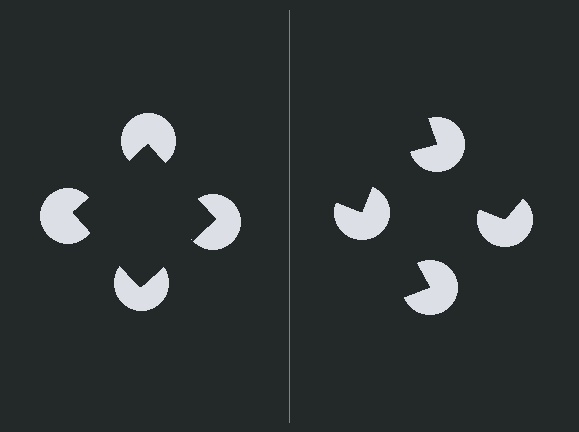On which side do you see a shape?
An illusory square appears on the left side. On the right side the wedge cuts are rotated, so no coherent shape forms.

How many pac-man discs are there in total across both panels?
8 — 4 on each side.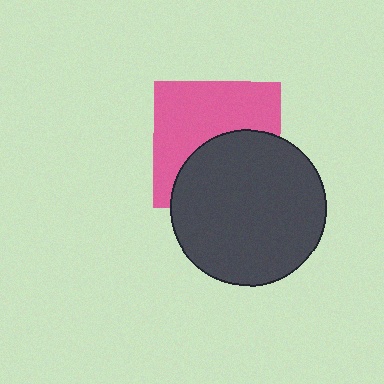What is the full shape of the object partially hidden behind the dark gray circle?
The partially hidden object is a pink square.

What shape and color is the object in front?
The object in front is a dark gray circle.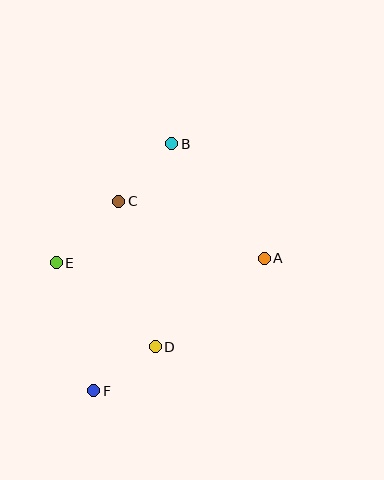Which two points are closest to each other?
Points D and F are closest to each other.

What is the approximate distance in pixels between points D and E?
The distance between D and E is approximately 130 pixels.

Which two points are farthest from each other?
Points B and F are farthest from each other.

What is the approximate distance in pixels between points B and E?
The distance between B and E is approximately 166 pixels.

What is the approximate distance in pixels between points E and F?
The distance between E and F is approximately 133 pixels.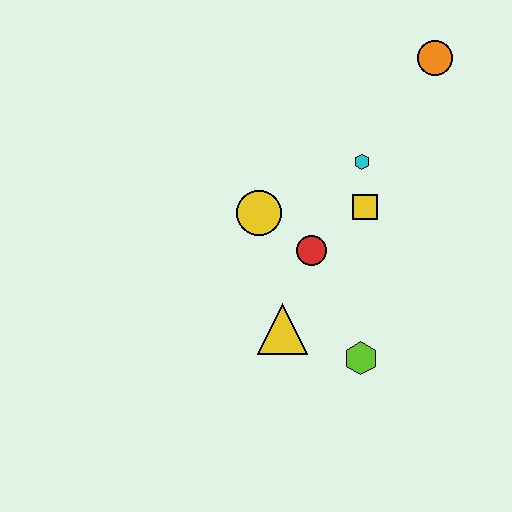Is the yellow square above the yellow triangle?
Yes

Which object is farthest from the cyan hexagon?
The lime hexagon is farthest from the cyan hexagon.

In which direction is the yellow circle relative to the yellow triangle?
The yellow circle is above the yellow triangle.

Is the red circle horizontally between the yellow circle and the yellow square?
Yes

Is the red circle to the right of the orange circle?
No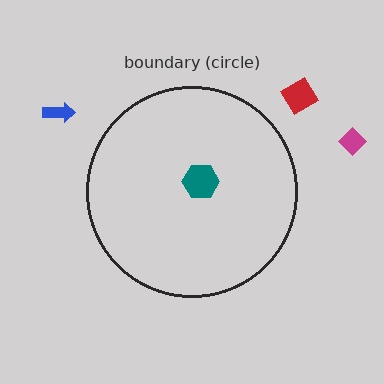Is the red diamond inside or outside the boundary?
Outside.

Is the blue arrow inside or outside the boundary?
Outside.